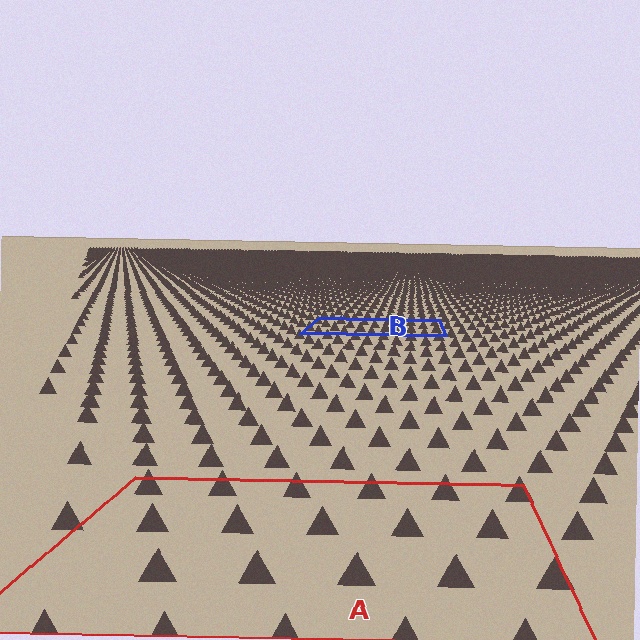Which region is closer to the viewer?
Region A is closer. The texture elements there are larger and more spread out.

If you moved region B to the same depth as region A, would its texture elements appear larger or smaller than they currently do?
They would appear larger. At a closer depth, the same texture elements are projected at a bigger on-screen size.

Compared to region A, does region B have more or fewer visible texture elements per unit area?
Region B has more texture elements per unit area — they are packed more densely because it is farther away.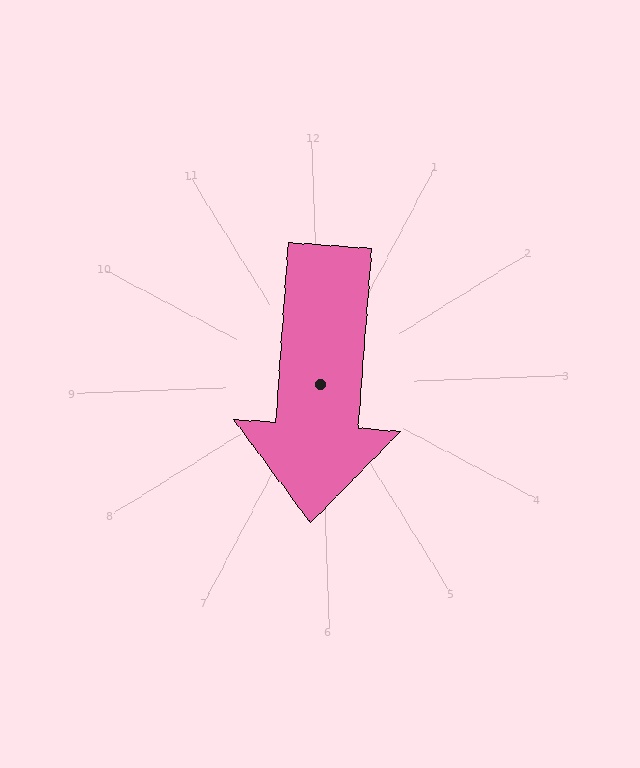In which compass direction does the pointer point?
South.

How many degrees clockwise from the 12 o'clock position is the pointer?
Approximately 186 degrees.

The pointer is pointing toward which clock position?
Roughly 6 o'clock.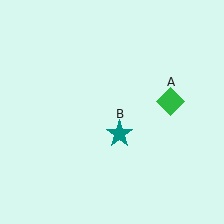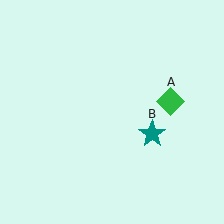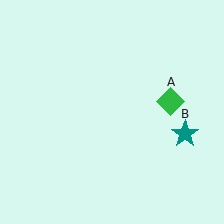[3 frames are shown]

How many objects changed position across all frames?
1 object changed position: teal star (object B).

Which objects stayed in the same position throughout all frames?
Green diamond (object A) remained stationary.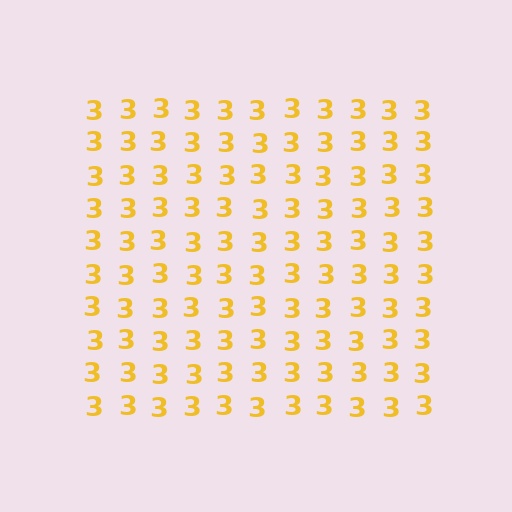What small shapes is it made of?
It is made of small digit 3's.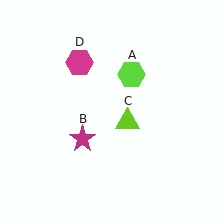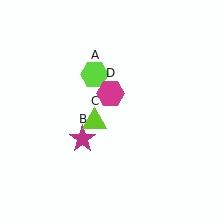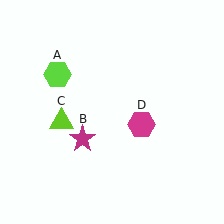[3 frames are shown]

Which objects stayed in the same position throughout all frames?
Magenta star (object B) remained stationary.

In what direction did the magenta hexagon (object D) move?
The magenta hexagon (object D) moved down and to the right.